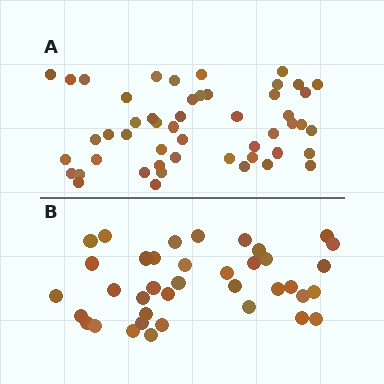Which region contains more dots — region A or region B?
Region A (the top region) has more dots.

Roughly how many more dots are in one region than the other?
Region A has roughly 12 or so more dots than region B.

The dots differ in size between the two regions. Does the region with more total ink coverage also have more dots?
No. Region B has more total ink coverage because its dots are larger, but region A actually contains more individual dots. Total area can be misleading — the number of items is what matters here.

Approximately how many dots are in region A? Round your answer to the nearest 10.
About 50 dots.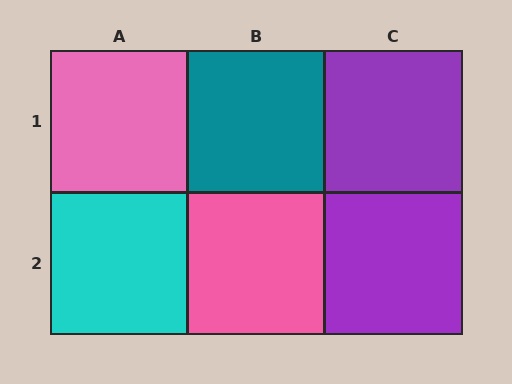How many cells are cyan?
1 cell is cyan.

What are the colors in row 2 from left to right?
Cyan, pink, purple.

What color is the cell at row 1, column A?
Pink.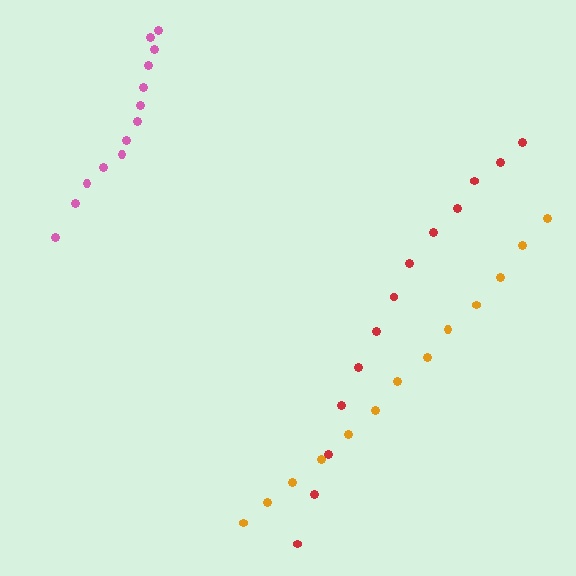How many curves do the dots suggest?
There are 3 distinct paths.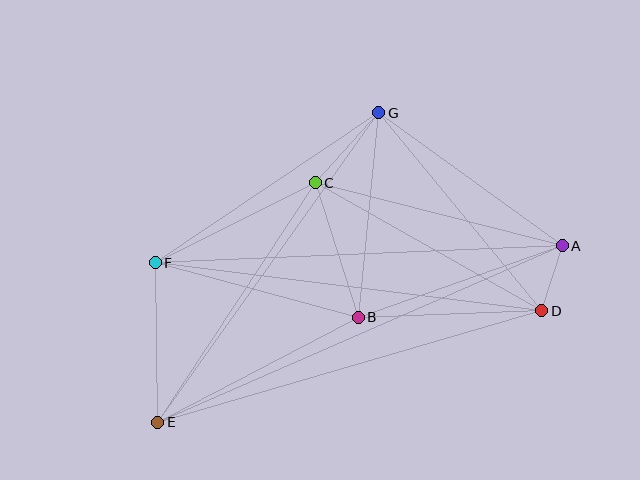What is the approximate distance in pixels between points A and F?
The distance between A and F is approximately 407 pixels.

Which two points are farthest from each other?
Points A and E are farthest from each other.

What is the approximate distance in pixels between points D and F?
The distance between D and F is approximately 390 pixels.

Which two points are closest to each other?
Points A and D are closest to each other.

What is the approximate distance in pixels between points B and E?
The distance between B and E is approximately 227 pixels.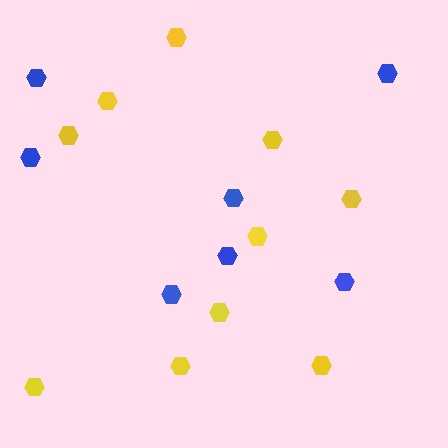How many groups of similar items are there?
There are 2 groups: one group of yellow hexagons (10) and one group of blue hexagons (7).